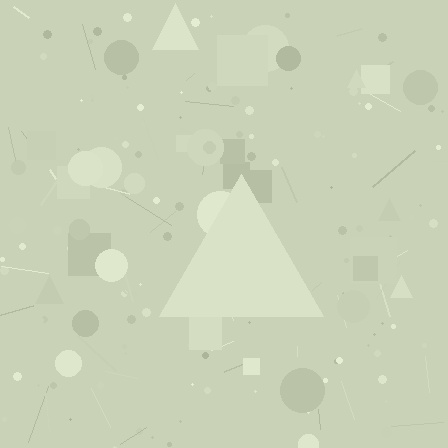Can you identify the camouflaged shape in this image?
The camouflaged shape is a triangle.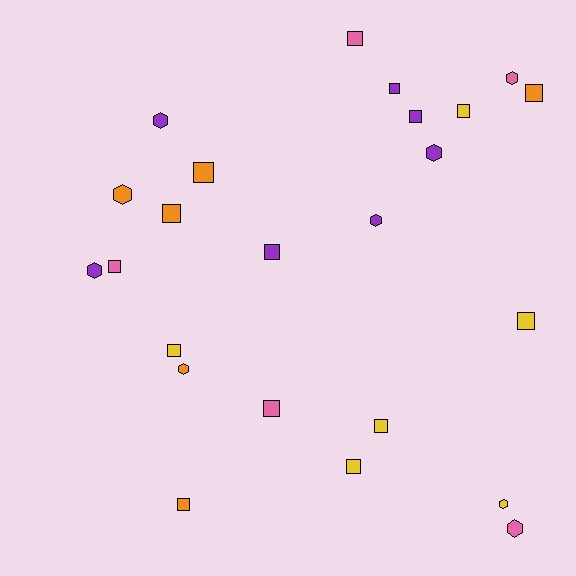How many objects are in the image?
There are 24 objects.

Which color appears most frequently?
Purple, with 7 objects.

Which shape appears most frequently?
Square, with 15 objects.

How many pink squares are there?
There are 3 pink squares.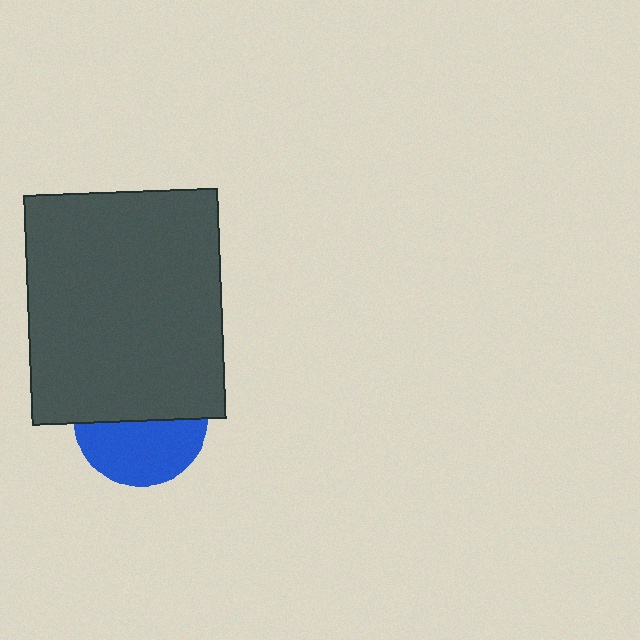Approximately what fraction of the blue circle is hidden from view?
Roughly 52% of the blue circle is hidden behind the dark gray rectangle.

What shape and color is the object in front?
The object in front is a dark gray rectangle.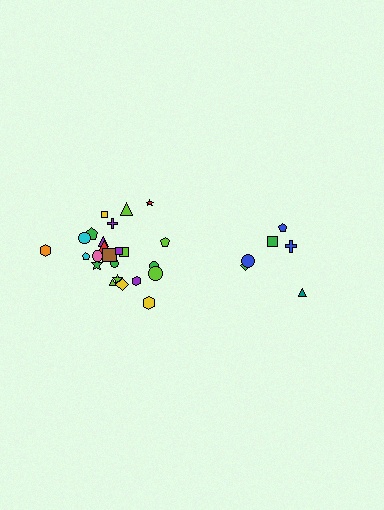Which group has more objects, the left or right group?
The left group.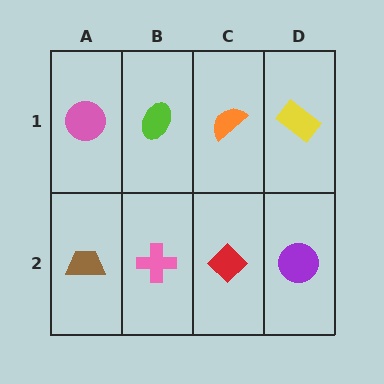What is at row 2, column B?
A pink cross.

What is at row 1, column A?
A pink circle.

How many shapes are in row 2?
4 shapes.